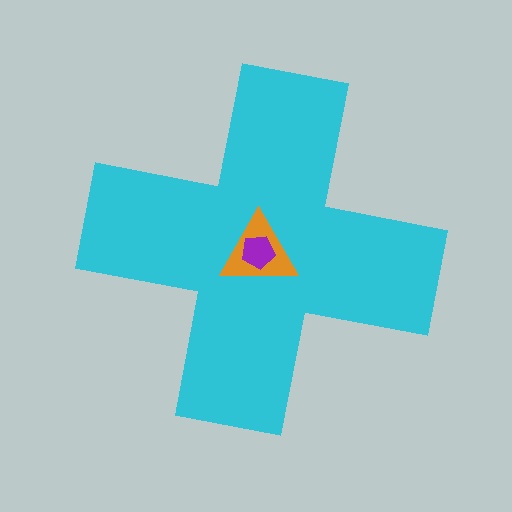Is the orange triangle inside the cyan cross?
Yes.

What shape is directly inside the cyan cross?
The orange triangle.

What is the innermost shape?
The purple pentagon.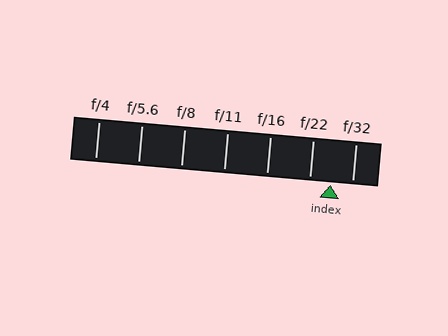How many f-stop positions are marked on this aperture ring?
There are 7 f-stop positions marked.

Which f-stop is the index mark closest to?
The index mark is closest to f/32.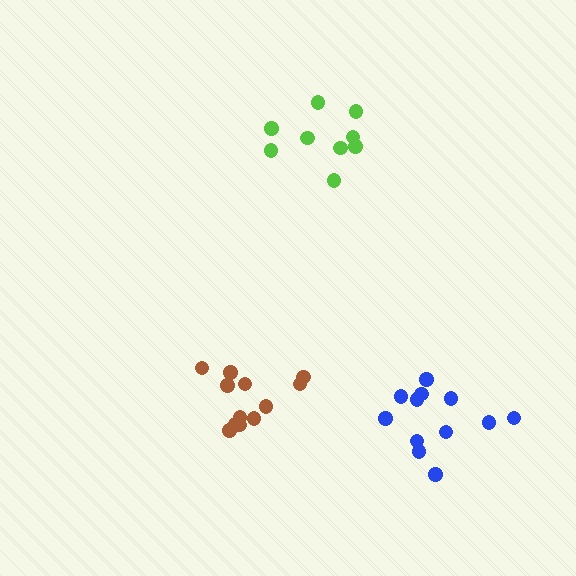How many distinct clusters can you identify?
There are 3 distinct clusters.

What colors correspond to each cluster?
The clusters are colored: brown, lime, blue.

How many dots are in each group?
Group 1: 12 dots, Group 2: 9 dots, Group 3: 12 dots (33 total).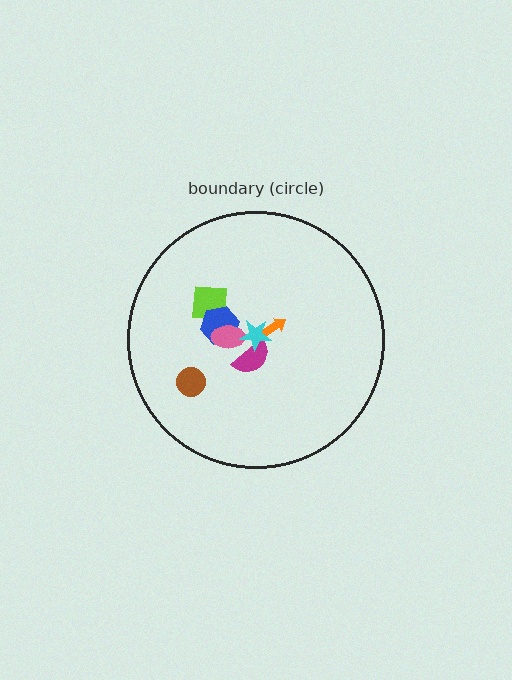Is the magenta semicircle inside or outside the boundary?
Inside.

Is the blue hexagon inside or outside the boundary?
Inside.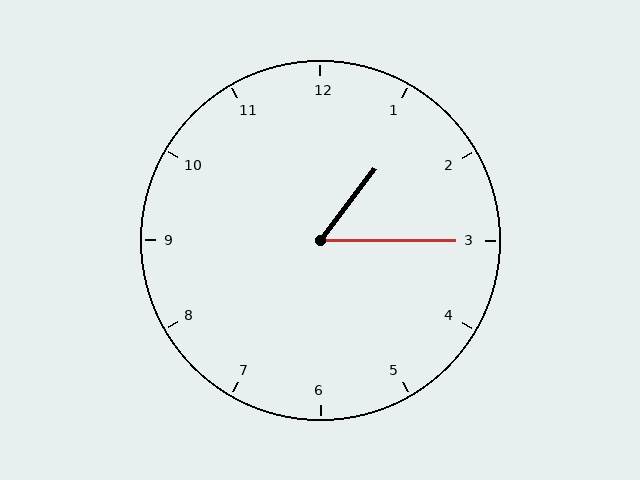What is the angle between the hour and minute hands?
Approximately 52 degrees.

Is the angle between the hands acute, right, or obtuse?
It is acute.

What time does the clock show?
1:15.